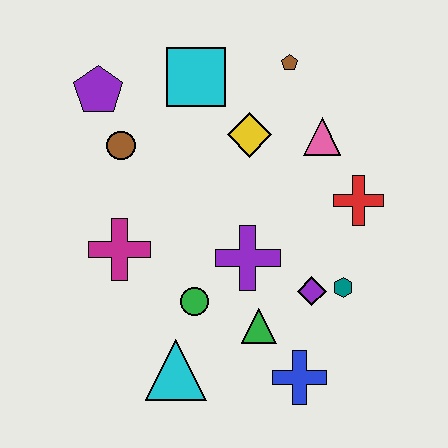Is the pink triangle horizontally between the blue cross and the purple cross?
No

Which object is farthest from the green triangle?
The purple pentagon is farthest from the green triangle.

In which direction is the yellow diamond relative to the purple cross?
The yellow diamond is above the purple cross.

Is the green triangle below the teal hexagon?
Yes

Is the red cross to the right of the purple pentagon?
Yes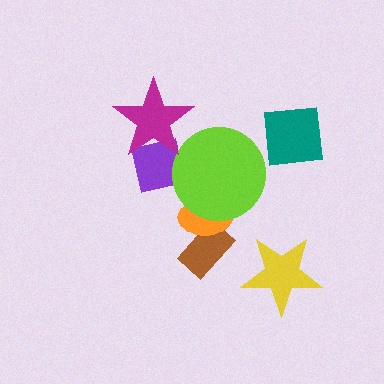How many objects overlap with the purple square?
2 objects overlap with the purple square.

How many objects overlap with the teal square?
0 objects overlap with the teal square.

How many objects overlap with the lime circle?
2 objects overlap with the lime circle.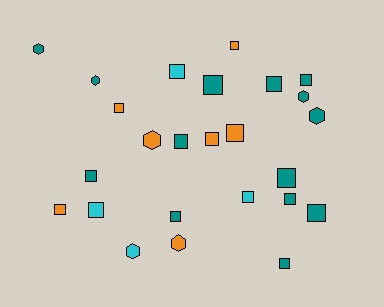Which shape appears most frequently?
Square, with 18 objects.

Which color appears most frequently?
Teal, with 14 objects.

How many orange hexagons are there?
There are 2 orange hexagons.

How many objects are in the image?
There are 25 objects.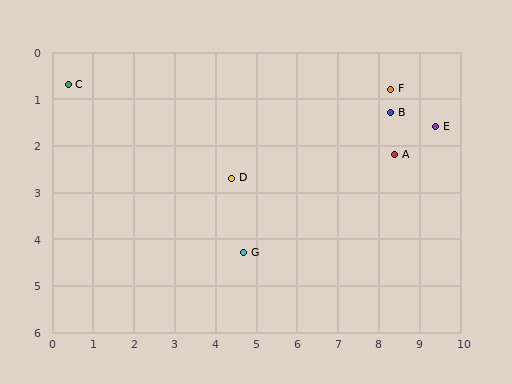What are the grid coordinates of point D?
Point D is at approximately (4.4, 2.7).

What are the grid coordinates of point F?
Point F is at approximately (8.3, 0.8).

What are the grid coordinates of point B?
Point B is at approximately (8.3, 1.3).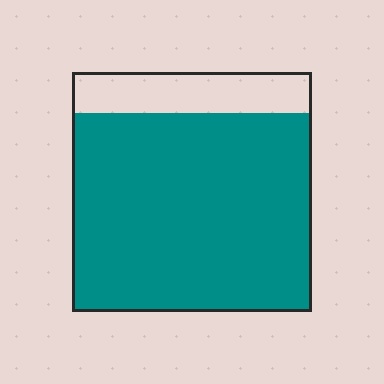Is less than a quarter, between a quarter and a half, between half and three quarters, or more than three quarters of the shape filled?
More than three quarters.